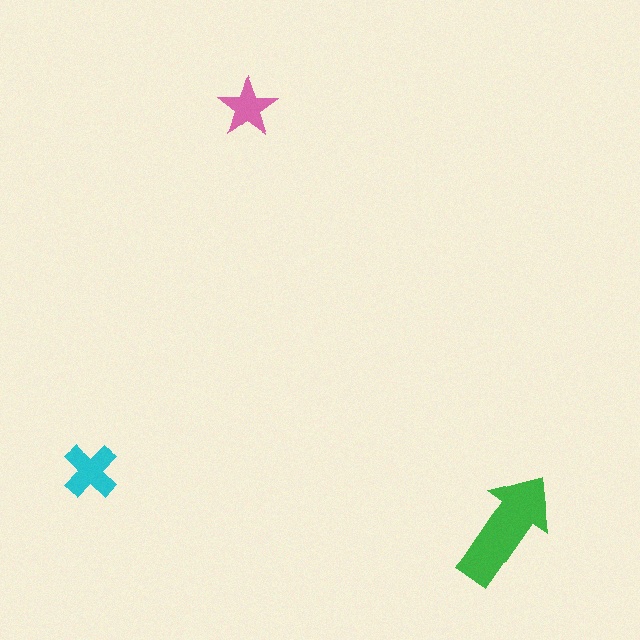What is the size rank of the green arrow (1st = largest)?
1st.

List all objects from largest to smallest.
The green arrow, the cyan cross, the pink star.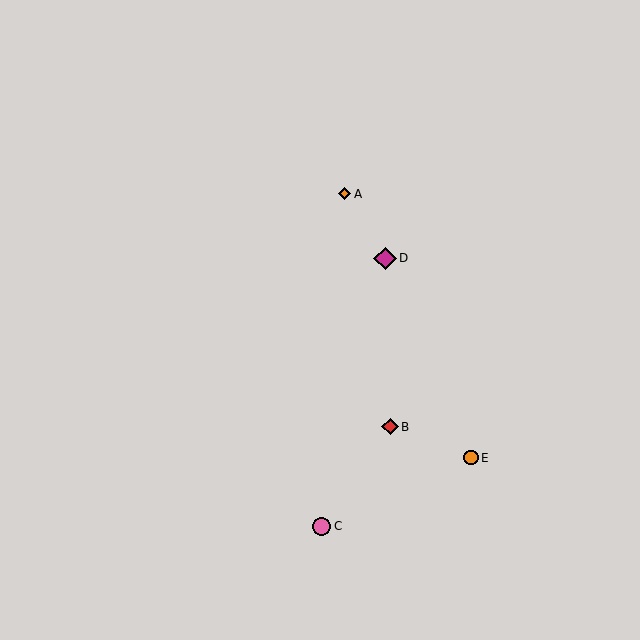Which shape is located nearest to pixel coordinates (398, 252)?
The magenta diamond (labeled D) at (385, 258) is nearest to that location.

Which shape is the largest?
The magenta diamond (labeled D) is the largest.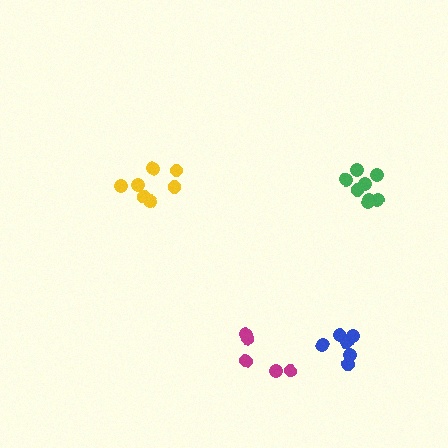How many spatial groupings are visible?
There are 4 spatial groupings.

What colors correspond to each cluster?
The clusters are colored: green, yellow, blue, magenta.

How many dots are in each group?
Group 1: 8 dots, Group 2: 7 dots, Group 3: 6 dots, Group 4: 5 dots (26 total).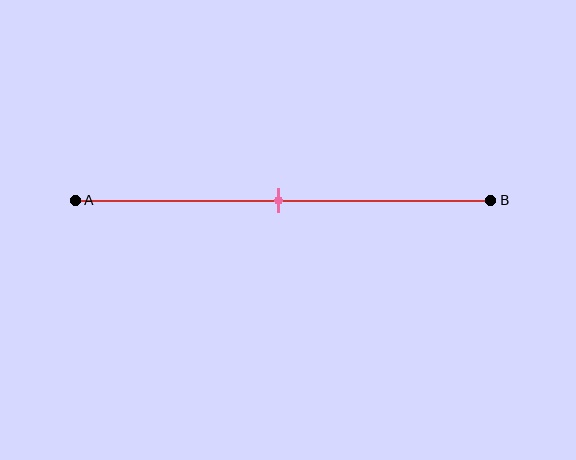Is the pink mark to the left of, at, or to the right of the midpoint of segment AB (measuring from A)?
The pink mark is approximately at the midpoint of segment AB.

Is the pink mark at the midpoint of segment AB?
Yes, the mark is approximately at the midpoint.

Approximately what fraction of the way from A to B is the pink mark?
The pink mark is approximately 50% of the way from A to B.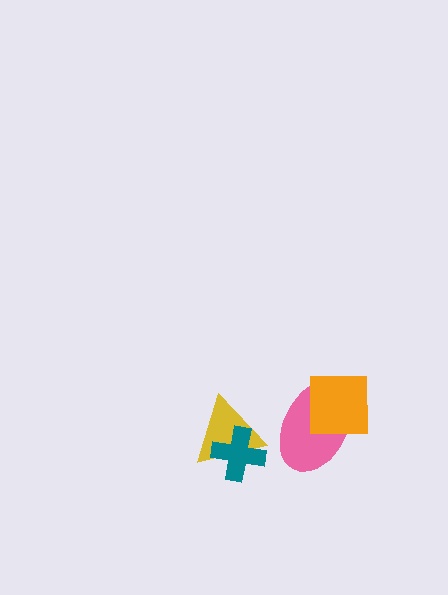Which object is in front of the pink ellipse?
The orange square is in front of the pink ellipse.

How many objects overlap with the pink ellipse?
1 object overlaps with the pink ellipse.